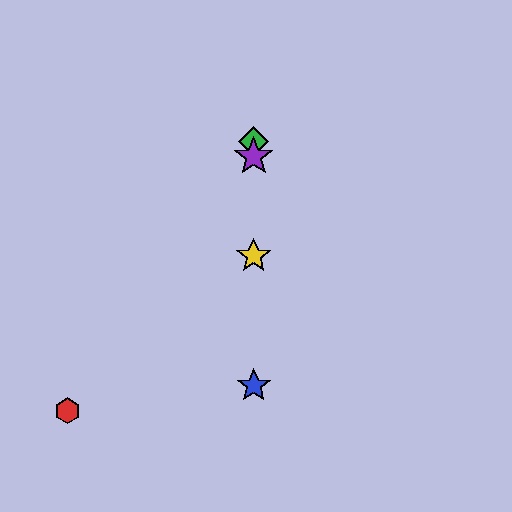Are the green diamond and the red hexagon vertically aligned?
No, the green diamond is at x≈254 and the red hexagon is at x≈67.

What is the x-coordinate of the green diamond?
The green diamond is at x≈254.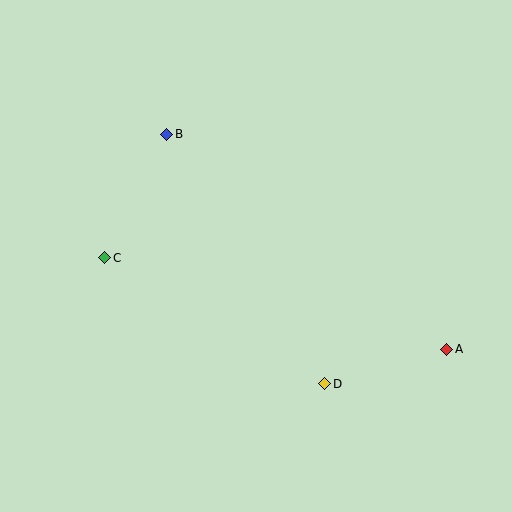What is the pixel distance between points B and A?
The distance between B and A is 353 pixels.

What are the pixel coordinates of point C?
Point C is at (105, 258).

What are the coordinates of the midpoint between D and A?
The midpoint between D and A is at (386, 367).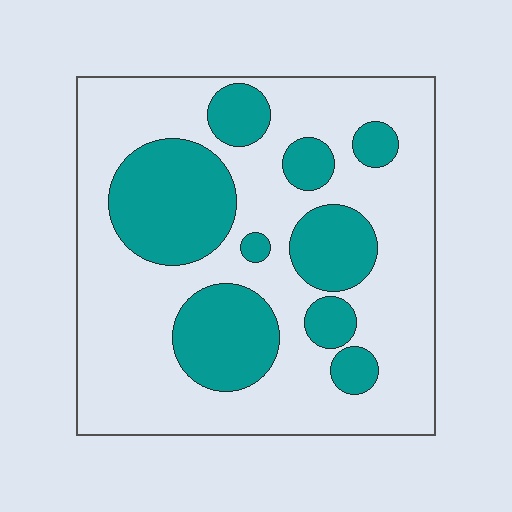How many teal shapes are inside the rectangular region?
9.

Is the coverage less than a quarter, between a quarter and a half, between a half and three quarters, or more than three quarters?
Between a quarter and a half.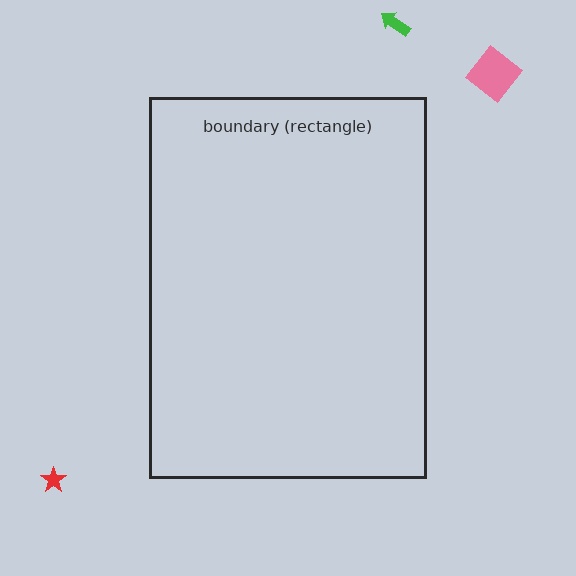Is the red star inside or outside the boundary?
Outside.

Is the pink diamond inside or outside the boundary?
Outside.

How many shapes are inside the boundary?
0 inside, 3 outside.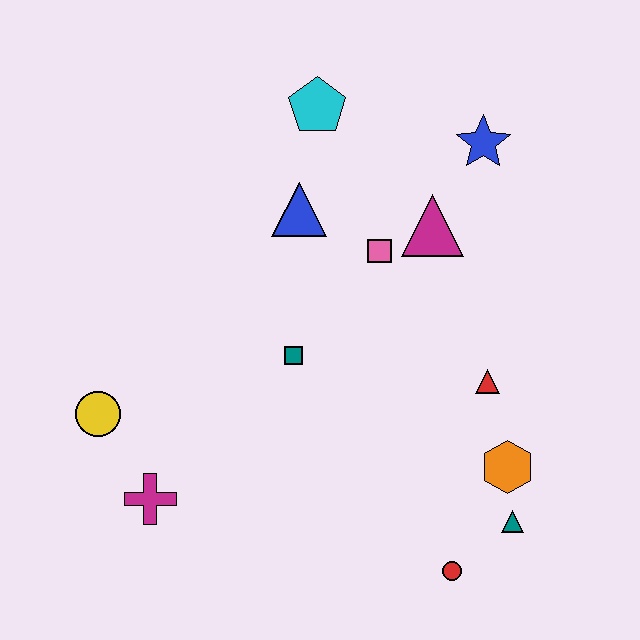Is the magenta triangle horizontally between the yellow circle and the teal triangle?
Yes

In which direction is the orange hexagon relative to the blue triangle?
The orange hexagon is below the blue triangle.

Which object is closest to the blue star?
The magenta triangle is closest to the blue star.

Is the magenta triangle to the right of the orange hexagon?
No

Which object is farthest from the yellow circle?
The blue star is farthest from the yellow circle.